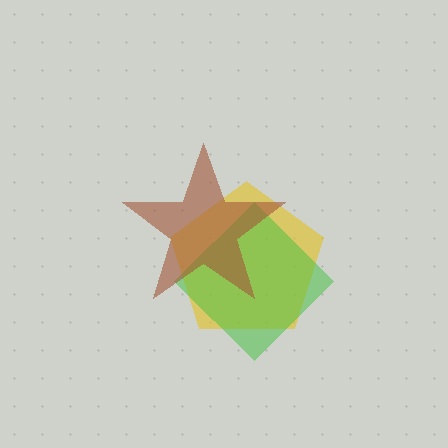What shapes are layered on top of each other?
The layered shapes are: a yellow pentagon, a green diamond, a brown star.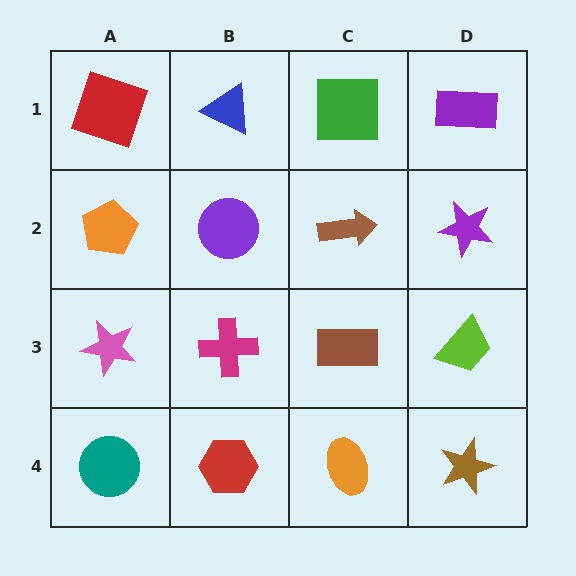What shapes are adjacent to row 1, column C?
A brown arrow (row 2, column C), a blue triangle (row 1, column B), a purple rectangle (row 1, column D).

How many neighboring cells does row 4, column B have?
3.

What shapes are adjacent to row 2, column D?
A purple rectangle (row 1, column D), a lime trapezoid (row 3, column D), a brown arrow (row 2, column C).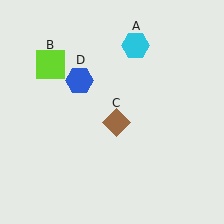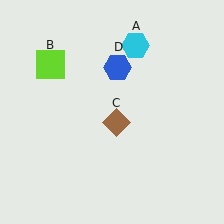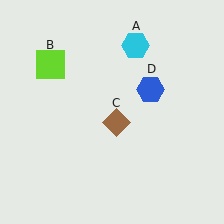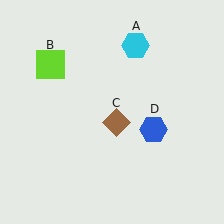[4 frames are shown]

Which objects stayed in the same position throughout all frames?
Cyan hexagon (object A) and lime square (object B) and brown diamond (object C) remained stationary.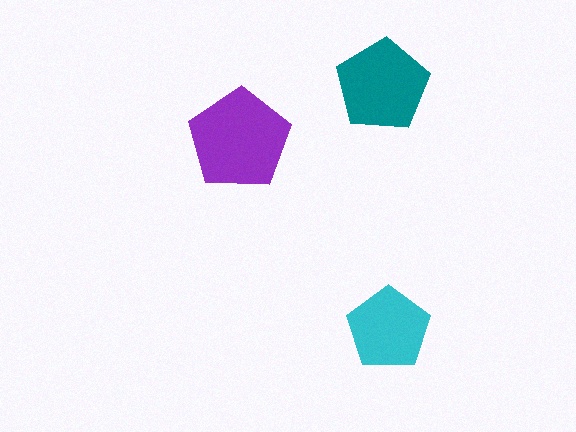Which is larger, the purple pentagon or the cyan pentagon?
The purple one.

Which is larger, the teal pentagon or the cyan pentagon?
The teal one.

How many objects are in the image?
There are 3 objects in the image.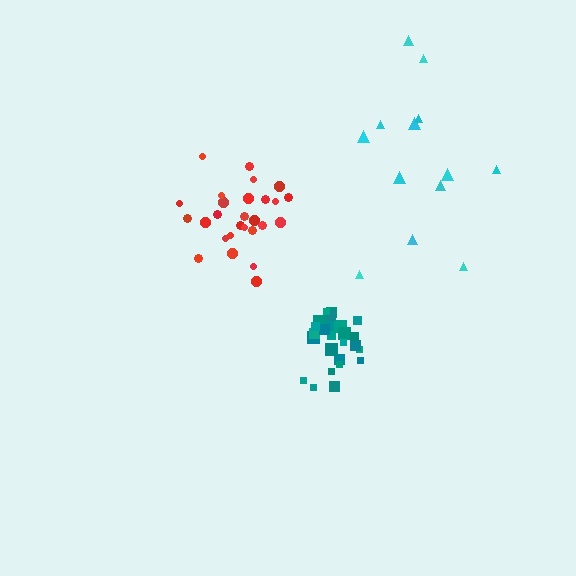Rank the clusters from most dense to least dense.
teal, red, cyan.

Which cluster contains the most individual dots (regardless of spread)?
Red (28).